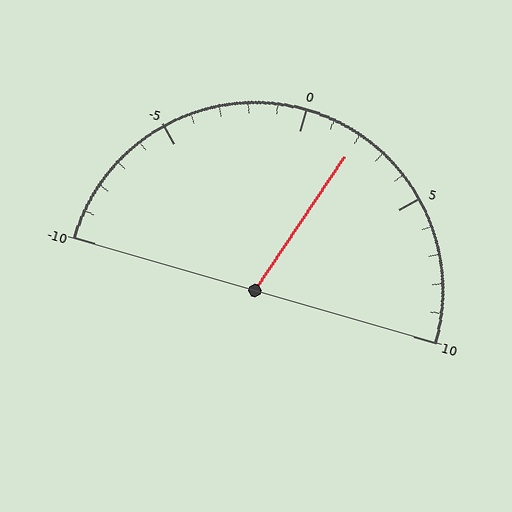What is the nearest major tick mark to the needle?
The nearest major tick mark is 0.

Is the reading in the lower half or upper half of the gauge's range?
The reading is in the upper half of the range (-10 to 10).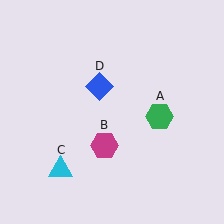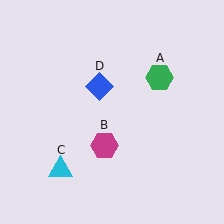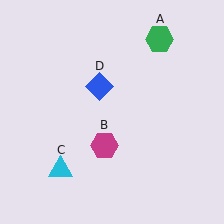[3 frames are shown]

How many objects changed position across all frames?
1 object changed position: green hexagon (object A).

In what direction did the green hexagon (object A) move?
The green hexagon (object A) moved up.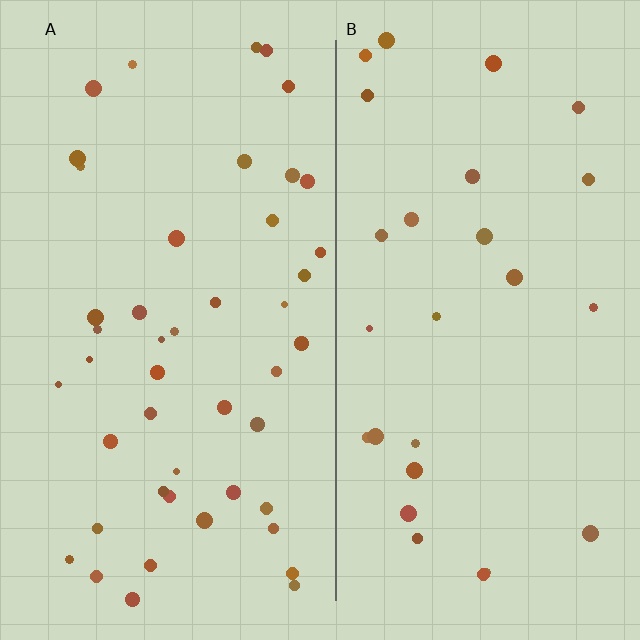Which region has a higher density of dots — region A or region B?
A (the left).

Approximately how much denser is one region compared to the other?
Approximately 1.7× — region A over region B.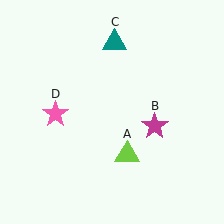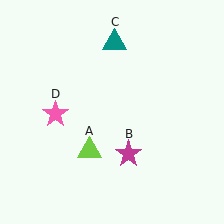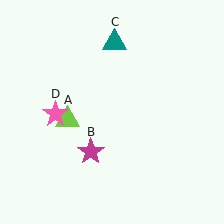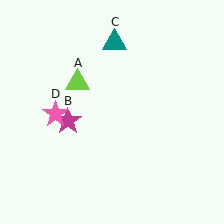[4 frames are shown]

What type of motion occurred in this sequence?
The lime triangle (object A), magenta star (object B) rotated clockwise around the center of the scene.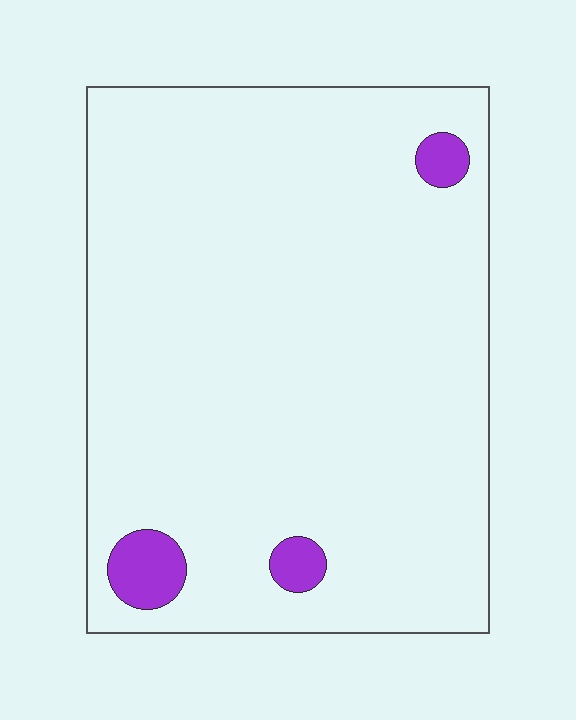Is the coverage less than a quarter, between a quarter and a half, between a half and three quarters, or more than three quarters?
Less than a quarter.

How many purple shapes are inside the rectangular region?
3.